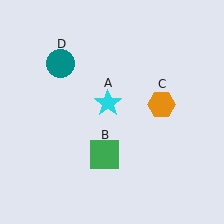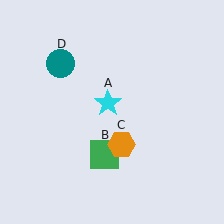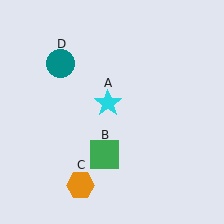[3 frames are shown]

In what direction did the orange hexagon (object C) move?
The orange hexagon (object C) moved down and to the left.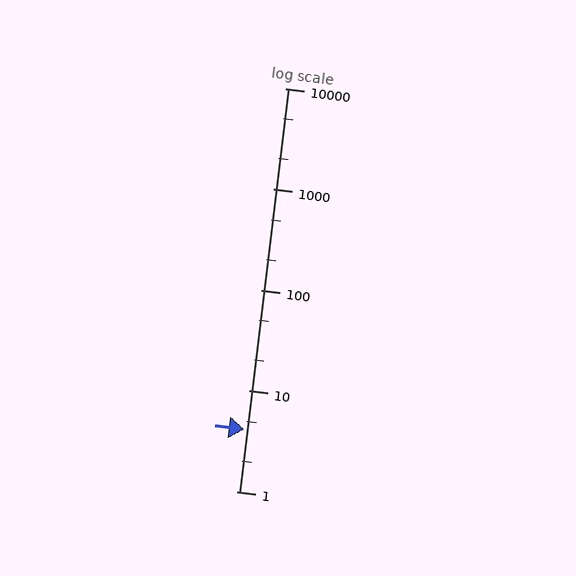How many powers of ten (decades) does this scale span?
The scale spans 4 decades, from 1 to 10000.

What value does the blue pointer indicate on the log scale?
The pointer indicates approximately 4.1.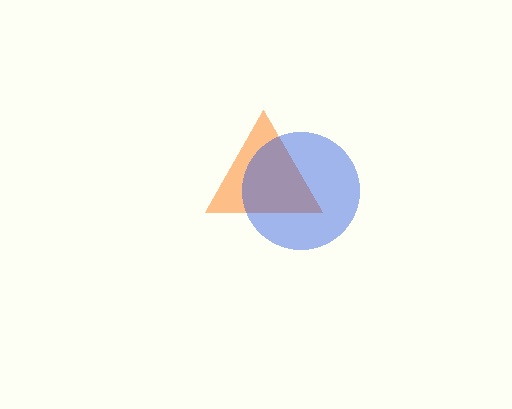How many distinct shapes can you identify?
There are 2 distinct shapes: an orange triangle, a blue circle.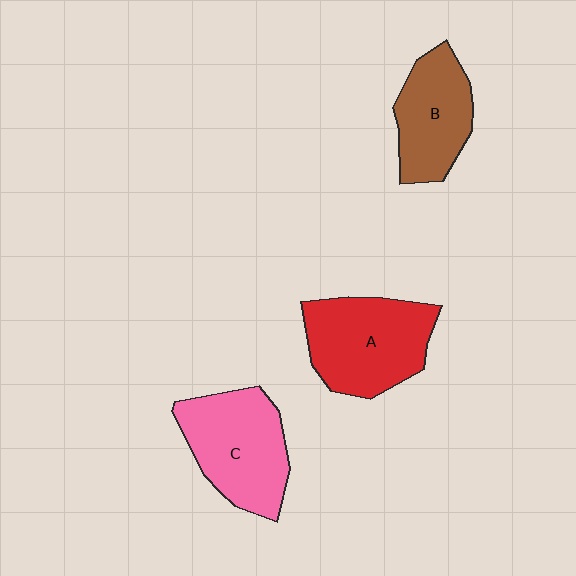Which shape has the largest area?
Shape A (red).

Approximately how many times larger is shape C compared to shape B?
Approximately 1.3 times.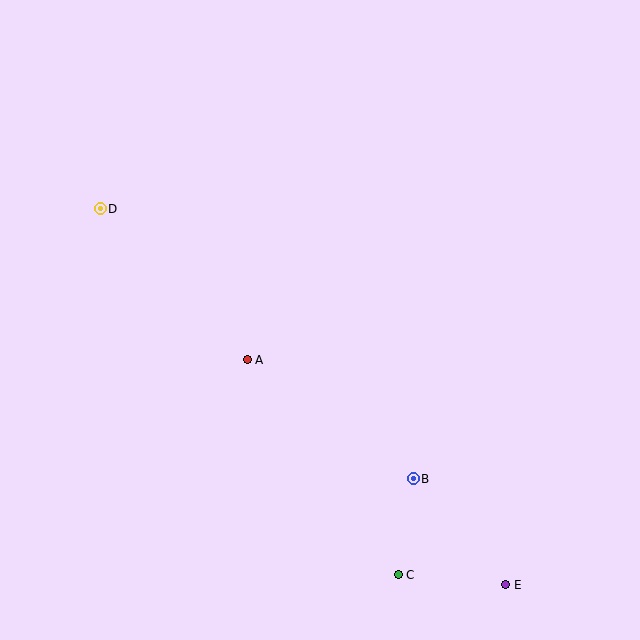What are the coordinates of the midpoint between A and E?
The midpoint between A and E is at (377, 472).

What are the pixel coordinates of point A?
Point A is at (247, 360).